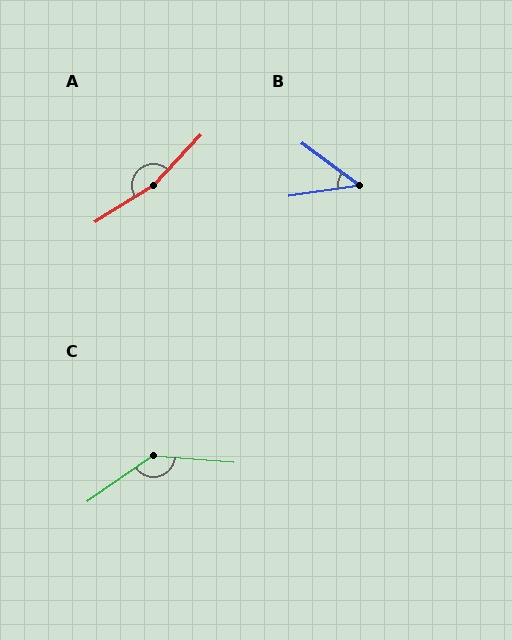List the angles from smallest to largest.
B (46°), C (140°), A (165°).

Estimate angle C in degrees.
Approximately 140 degrees.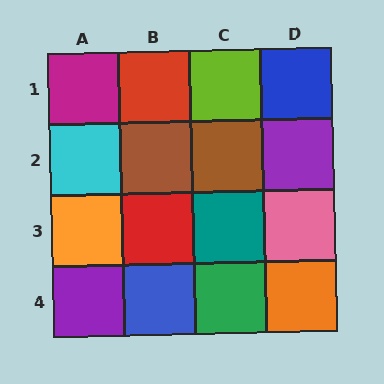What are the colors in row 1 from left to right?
Magenta, red, lime, blue.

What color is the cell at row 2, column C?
Brown.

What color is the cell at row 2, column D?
Purple.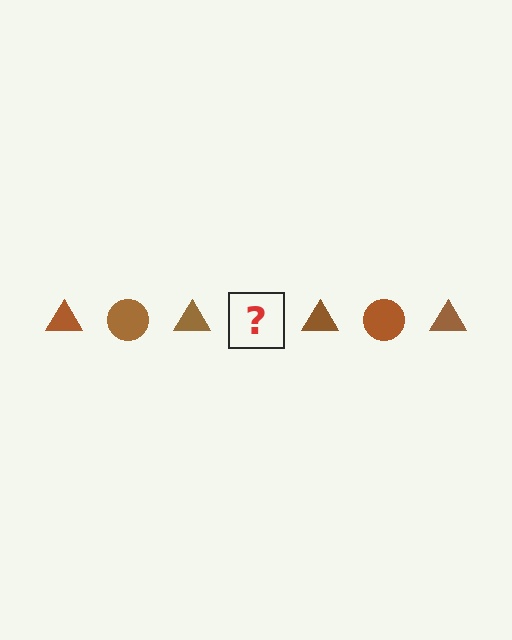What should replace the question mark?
The question mark should be replaced with a brown circle.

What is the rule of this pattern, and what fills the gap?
The rule is that the pattern cycles through triangle, circle shapes in brown. The gap should be filled with a brown circle.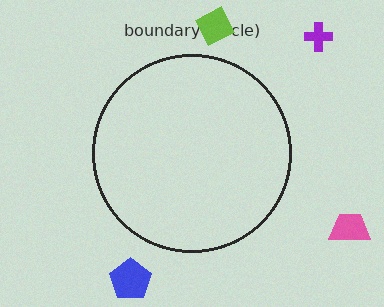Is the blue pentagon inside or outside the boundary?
Outside.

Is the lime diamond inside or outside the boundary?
Outside.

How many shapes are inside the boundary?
0 inside, 4 outside.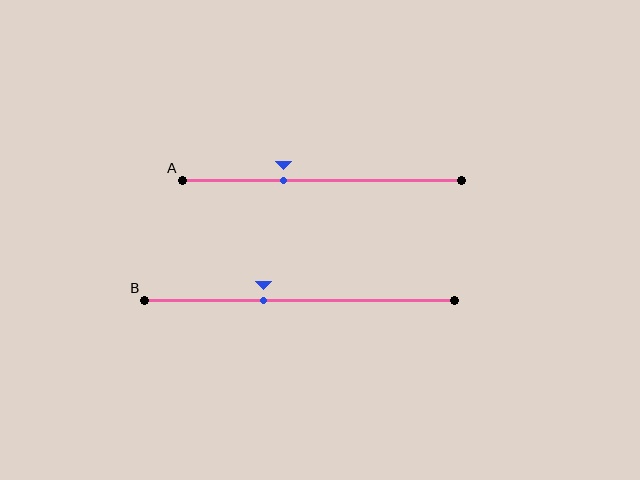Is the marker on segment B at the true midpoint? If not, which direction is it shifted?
No, the marker on segment B is shifted to the left by about 12% of the segment length.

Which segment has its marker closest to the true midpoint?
Segment B has its marker closest to the true midpoint.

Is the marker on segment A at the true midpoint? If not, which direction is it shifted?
No, the marker on segment A is shifted to the left by about 14% of the segment length.